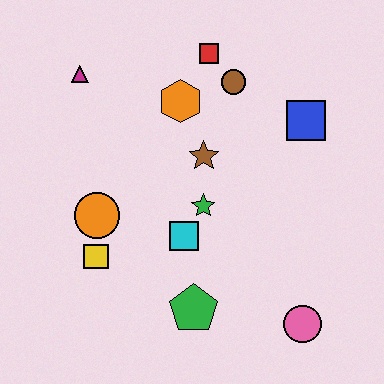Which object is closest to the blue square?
The brown circle is closest to the blue square.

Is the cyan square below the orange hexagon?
Yes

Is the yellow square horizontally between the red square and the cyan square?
No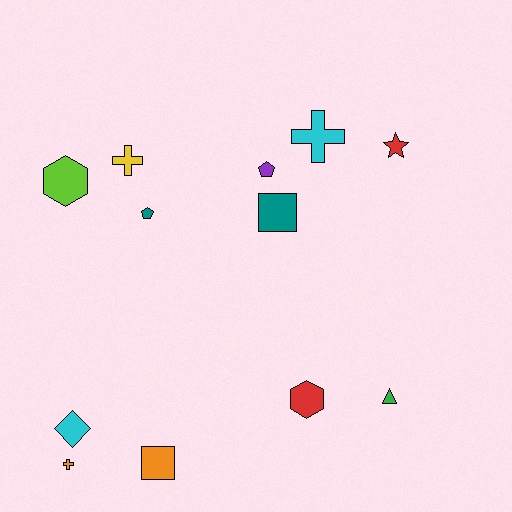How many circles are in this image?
There are no circles.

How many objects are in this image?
There are 12 objects.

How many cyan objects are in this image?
There are 2 cyan objects.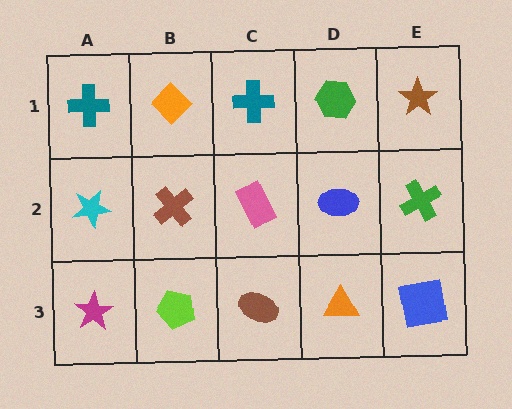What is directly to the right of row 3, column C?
An orange triangle.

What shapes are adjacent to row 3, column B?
A brown cross (row 2, column B), a magenta star (row 3, column A), a brown ellipse (row 3, column C).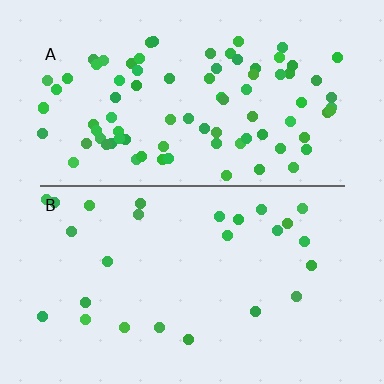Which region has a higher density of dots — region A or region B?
A (the top).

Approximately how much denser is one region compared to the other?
Approximately 3.3× — region A over region B.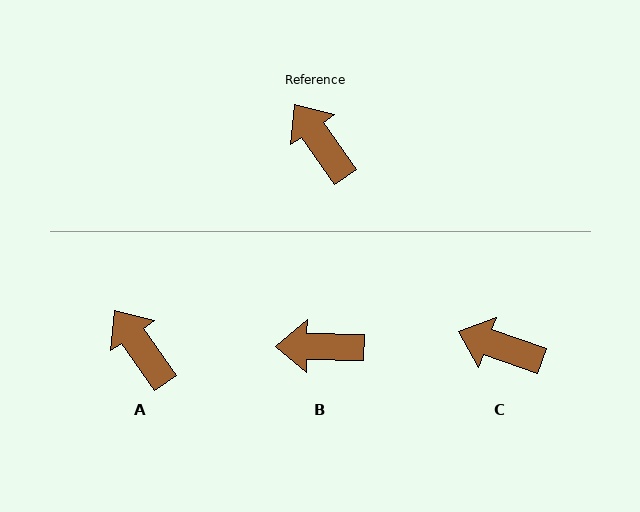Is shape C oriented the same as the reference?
No, it is off by about 36 degrees.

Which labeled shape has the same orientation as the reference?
A.